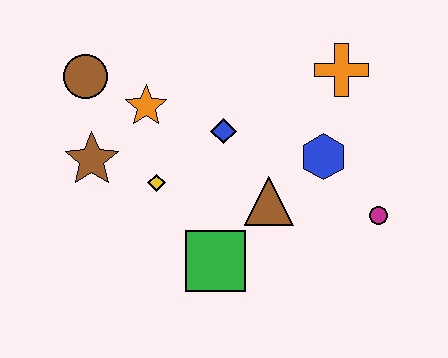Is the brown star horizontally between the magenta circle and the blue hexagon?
No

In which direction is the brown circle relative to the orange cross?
The brown circle is to the left of the orange cross.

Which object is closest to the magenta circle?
The blue hexagon is closest to the magenta circle.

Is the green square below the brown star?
Yes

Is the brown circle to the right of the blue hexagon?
No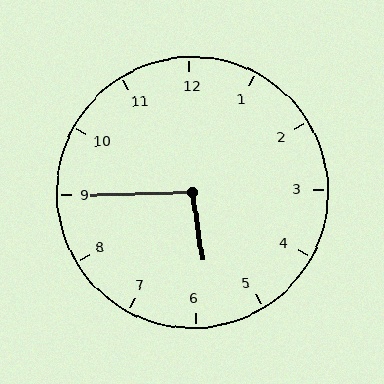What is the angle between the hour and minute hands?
Approximately 98 degrees.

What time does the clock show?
5:45.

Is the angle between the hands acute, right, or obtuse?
It is obtuse.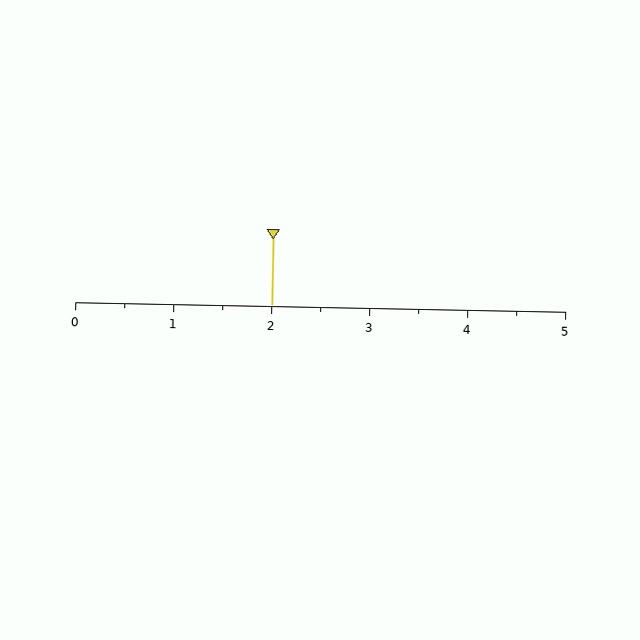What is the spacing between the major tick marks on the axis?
The major ticks are spaced 1 apart.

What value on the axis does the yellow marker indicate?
The marker indicates approximately 2.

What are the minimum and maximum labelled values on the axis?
The axis runs from 0 to 5.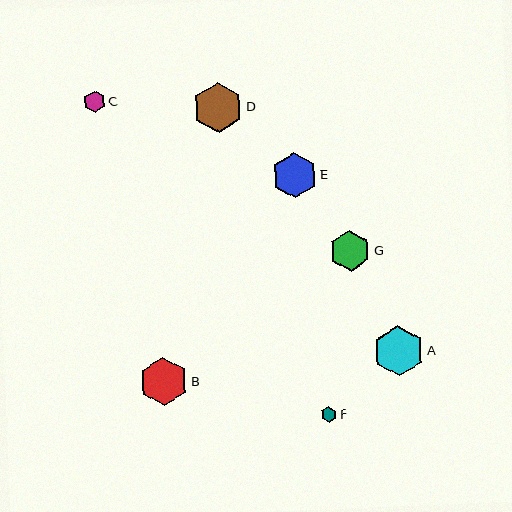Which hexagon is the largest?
Hexagon D is the largest with a size of approximately 50 pixels.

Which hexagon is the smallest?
Hexagon F is the smallest with a size of approximately 16 pixels.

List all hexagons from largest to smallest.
From largest to smallest: D, A, B, E, G, C, F.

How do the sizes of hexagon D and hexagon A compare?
Hexagon D and hexagon A are approximately the same size.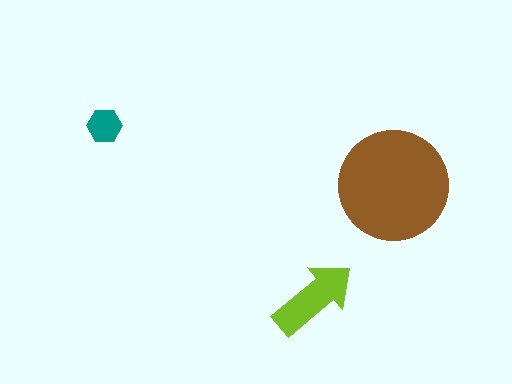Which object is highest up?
The teal hexagon is topmost.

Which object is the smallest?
The teal hexagon.